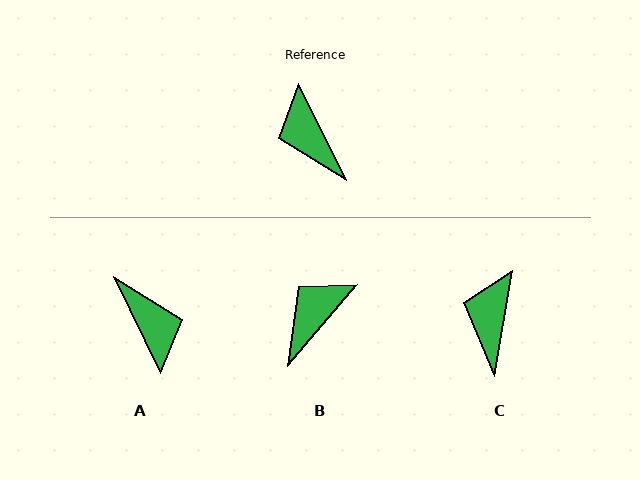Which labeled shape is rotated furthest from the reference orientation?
A, about 179 degrees away.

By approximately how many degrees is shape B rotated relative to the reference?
Approximately 67 degrees clockwise.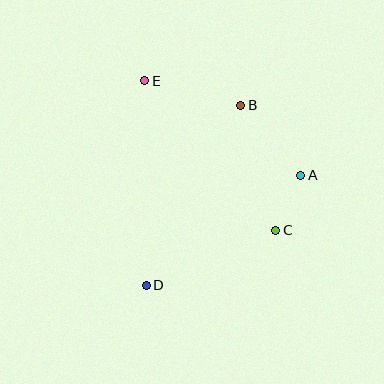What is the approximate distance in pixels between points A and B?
The distance between A and B is approximately 92 pixels.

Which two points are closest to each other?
Points A and C are closest to each other.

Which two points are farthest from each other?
Points D and E are farthest from each other.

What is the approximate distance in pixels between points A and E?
The distance between A and E is approximately 182 pixels.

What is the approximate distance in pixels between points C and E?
The distance between C and E is approximately 199 pixels.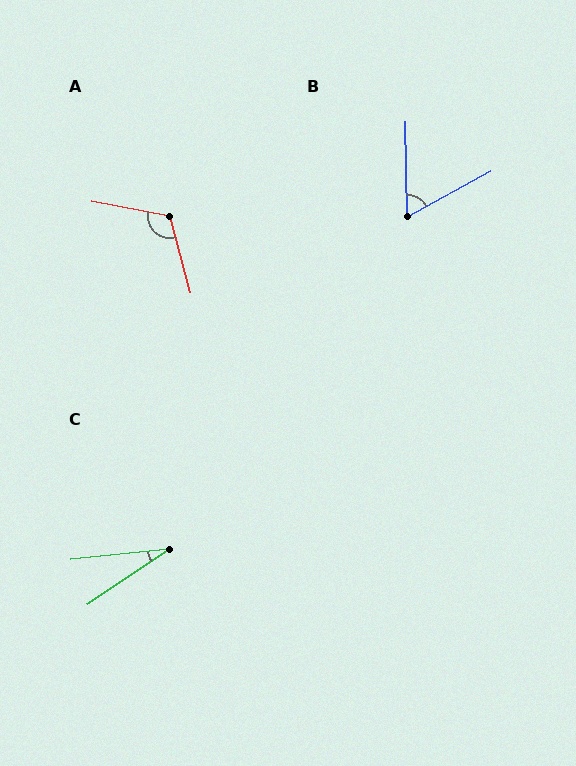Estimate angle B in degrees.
Approximately 62 degrees.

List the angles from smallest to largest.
C (28°), B (62°), A (116°).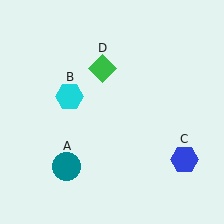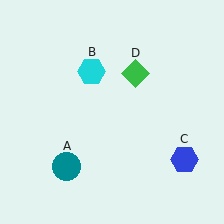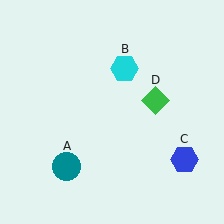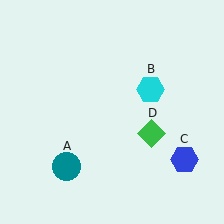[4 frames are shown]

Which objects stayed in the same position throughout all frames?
Teal circle (object A) and blue hexagon (object C) remained stationary.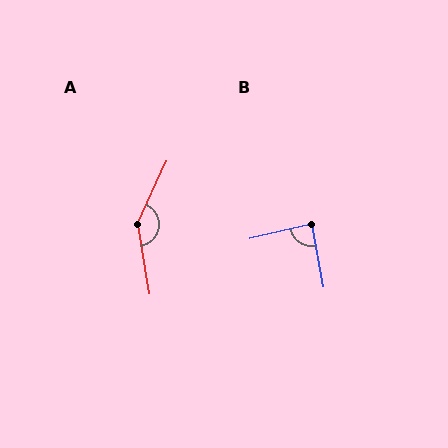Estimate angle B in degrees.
Approximately 87 degrees.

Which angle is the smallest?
B, at approximately 87 degrees.